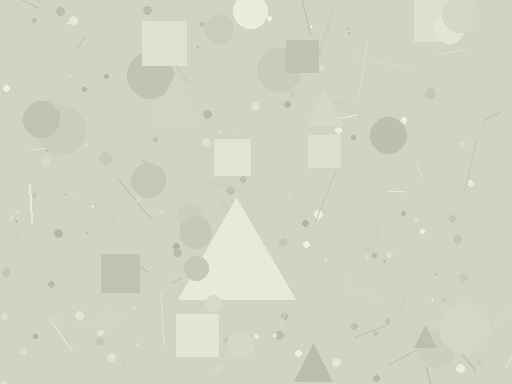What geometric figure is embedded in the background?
A triangle is embedded in the background.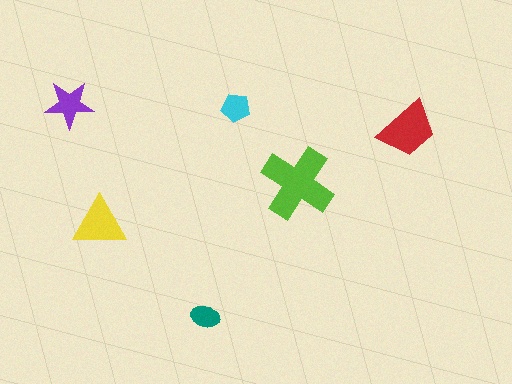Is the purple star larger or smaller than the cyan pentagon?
Larger.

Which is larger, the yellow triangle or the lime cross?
The lime cross.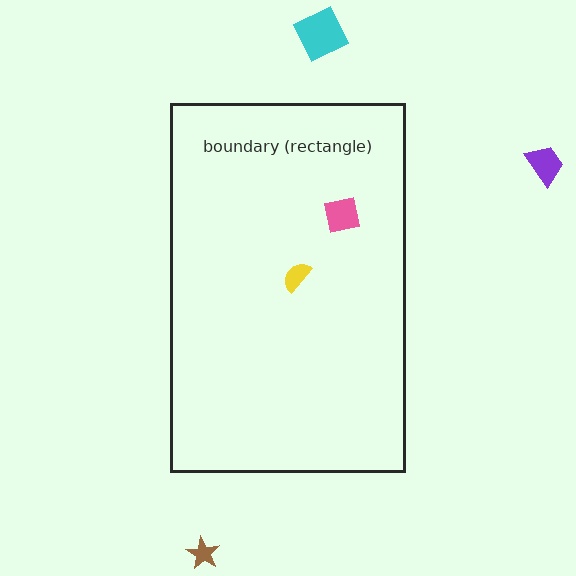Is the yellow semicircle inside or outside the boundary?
Inside.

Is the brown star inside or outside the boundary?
Outside.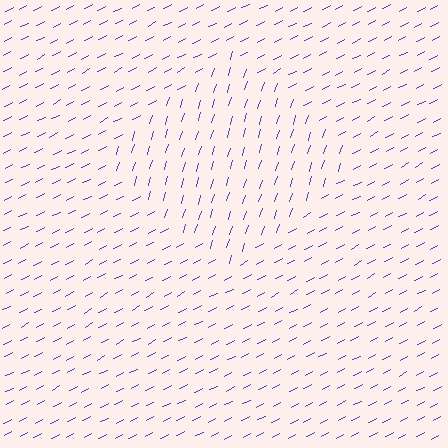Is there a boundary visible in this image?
Yes, there is a texture boundary formed by a change in line orientation.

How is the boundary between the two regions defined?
The boundary is defined purely by a change in line orientation (approximately 45 degrees difference). All lines are the same color and thickness.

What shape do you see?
I see a diamond.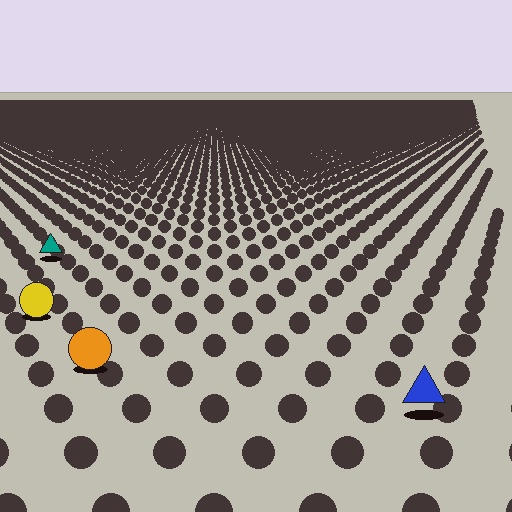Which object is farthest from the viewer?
The teal triangle is farthest from the viewer. It appears smaller and the ground texture around it is denser.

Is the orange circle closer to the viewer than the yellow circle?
Yes. The orange circle is closer — you can tell from the texture gradient: the ground texture is coarser near it.